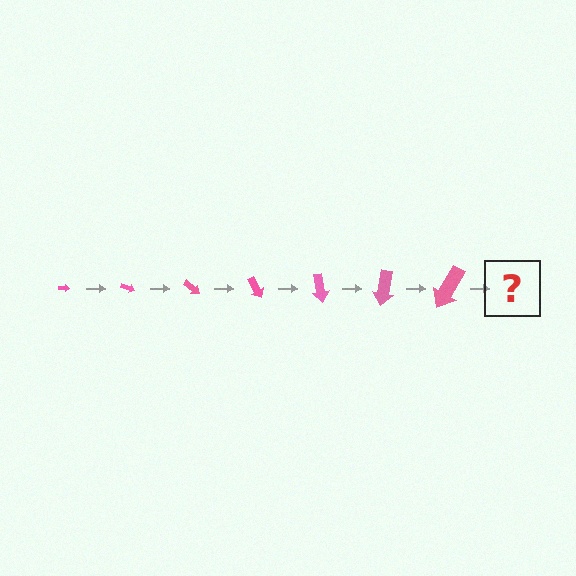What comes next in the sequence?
The next element should be an arrow, larger than the previous one and rotated 140 degrees from the start.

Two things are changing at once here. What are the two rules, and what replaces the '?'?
The two rules are that the arrow grows larger each step and it rotates 20 degrees each step. The '?' should be an arrow, larger than the previous one and rotated 140 degrees from the start.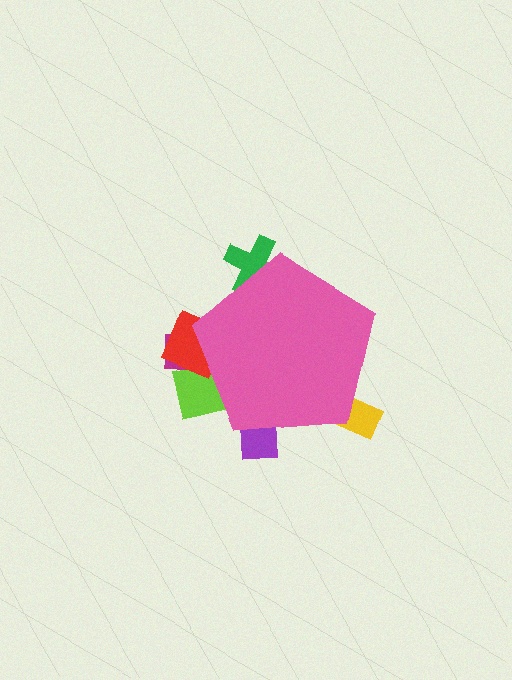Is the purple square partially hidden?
Yes, the purple square is partially hidden behind the pink pentagon.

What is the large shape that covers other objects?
A pink pentagon.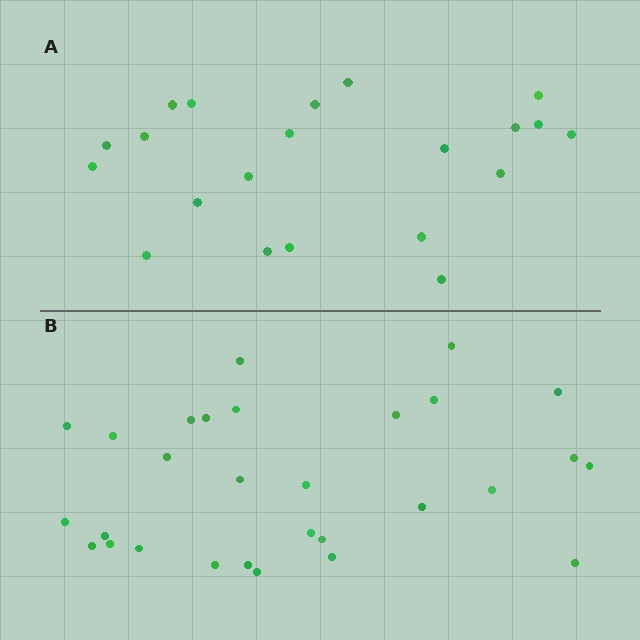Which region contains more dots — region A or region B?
Region B (the bottom region) has more dots.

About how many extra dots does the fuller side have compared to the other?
Region B has roughly 8 or so more dots than region A.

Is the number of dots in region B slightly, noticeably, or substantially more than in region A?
Region B has noticeably more, but not dramatically so. The ratio is roughly 1.4 to 1.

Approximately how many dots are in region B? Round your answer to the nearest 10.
About 30 dots. (The exact count is 29, which rounds to 30.)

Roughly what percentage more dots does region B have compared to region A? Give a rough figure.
About 40% more.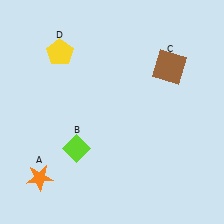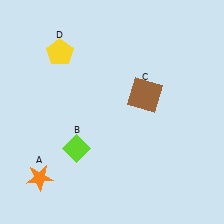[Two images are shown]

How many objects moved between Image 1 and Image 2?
1 object moved between the two images.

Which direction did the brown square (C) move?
The brown square (C) moved down.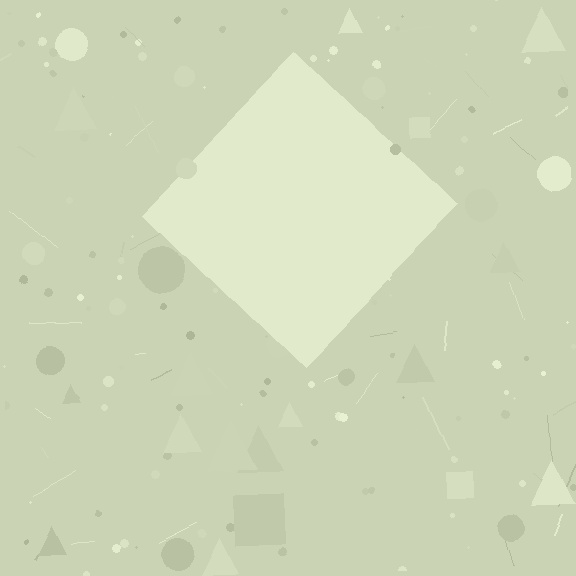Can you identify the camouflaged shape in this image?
The camouflaged shape is a diamond.